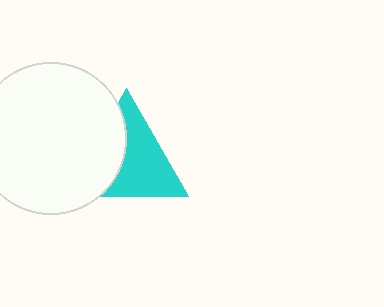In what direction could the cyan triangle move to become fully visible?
The cyan triangle could move right. That would shift it out from behind the white circle entirely.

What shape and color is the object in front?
The object in front is a white circle.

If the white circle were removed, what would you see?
You would see the complete cyan triangle.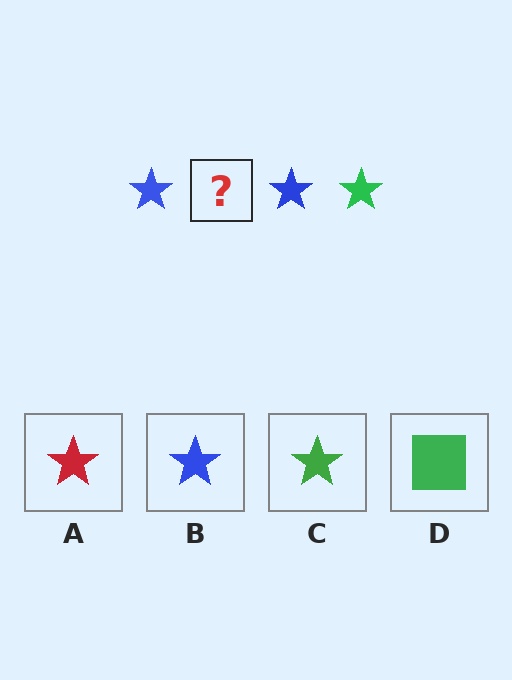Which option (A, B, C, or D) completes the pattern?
C.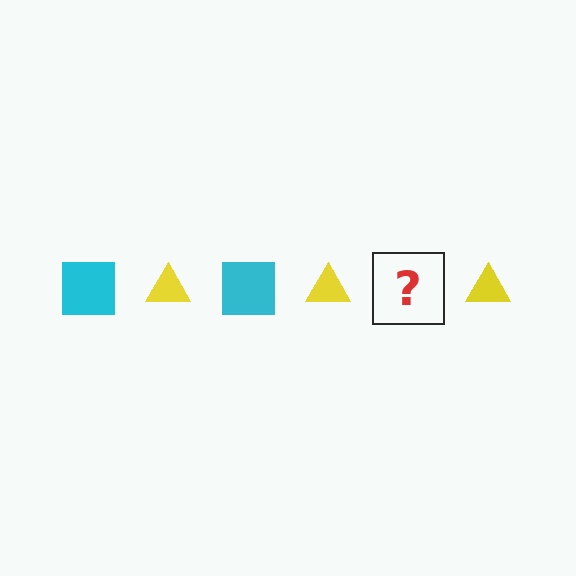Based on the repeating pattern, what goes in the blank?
The blank should be a cyan square.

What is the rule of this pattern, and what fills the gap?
The rule is that the pattern alternates between cyan square and yellow triangle. The gap should be filled with a cyan square.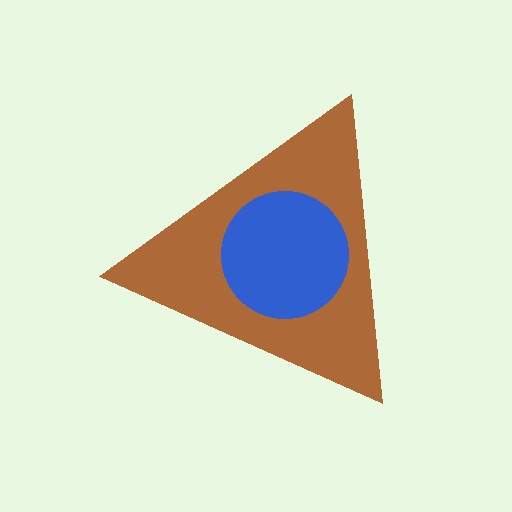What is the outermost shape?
The brown triangle.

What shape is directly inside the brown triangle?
The blue circle.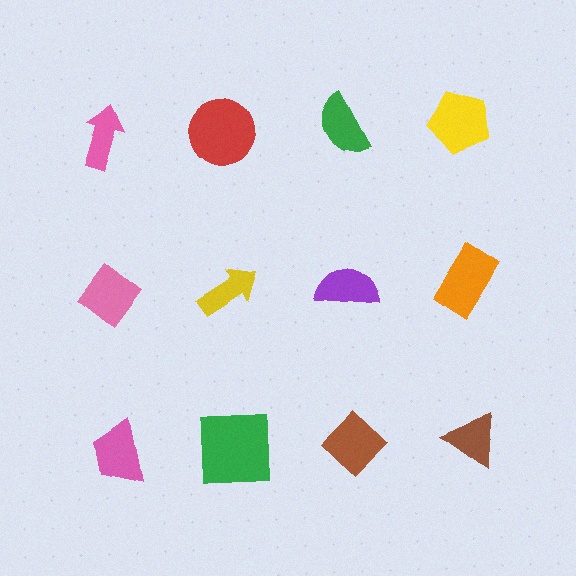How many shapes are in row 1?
4 shapes.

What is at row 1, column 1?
A pink arrow.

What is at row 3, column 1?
A pink trapezoid.